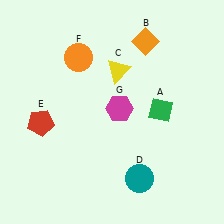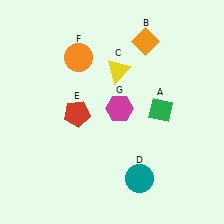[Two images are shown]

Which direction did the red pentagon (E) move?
The red pentagon (E) moved right.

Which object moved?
The red pentagon (E) moved right.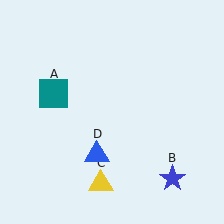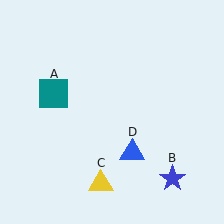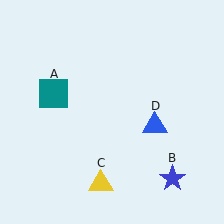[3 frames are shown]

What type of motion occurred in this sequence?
The blue triangle (object D) rotated counterclockwise around the center of the scene.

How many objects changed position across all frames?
1 object changed position: blue triangle (object D).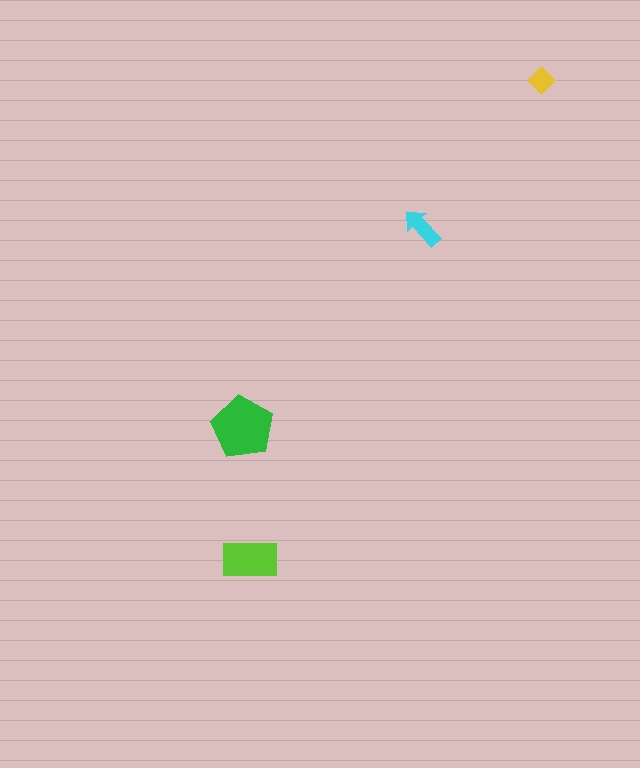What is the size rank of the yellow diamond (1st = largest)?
4th.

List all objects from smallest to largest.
The yellow diamond, the cyan arrow, the lime rectangle, the green pentagon.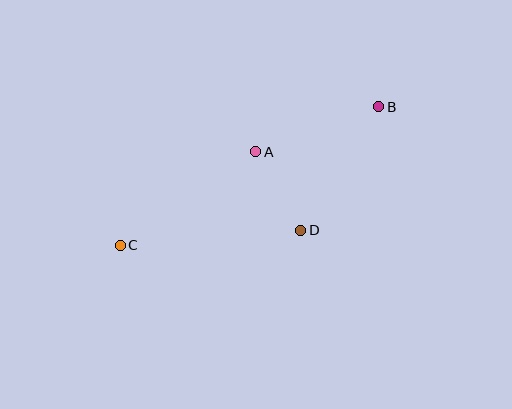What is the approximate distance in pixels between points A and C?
The distance between A and C is approximately 165 pixels.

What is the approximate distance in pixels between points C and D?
The distance between C and D is approximately 181 pixels.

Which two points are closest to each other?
Points A and D are closest to each other.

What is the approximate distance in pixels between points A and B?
The distance between A and B is approximately 131 pixels.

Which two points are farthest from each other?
Points B and C are farthest from each other.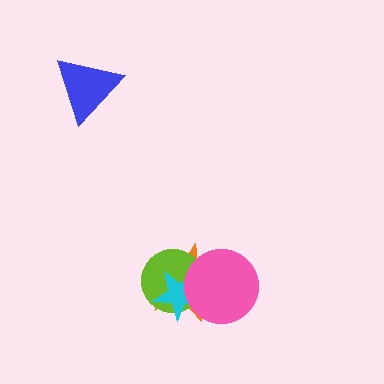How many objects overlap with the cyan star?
3 objects overlap with the cyan star.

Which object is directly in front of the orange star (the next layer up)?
The lime circle is directly in front of the orange star.